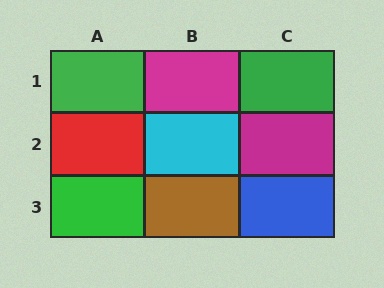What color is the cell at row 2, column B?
Cyan.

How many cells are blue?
1 cell is blue.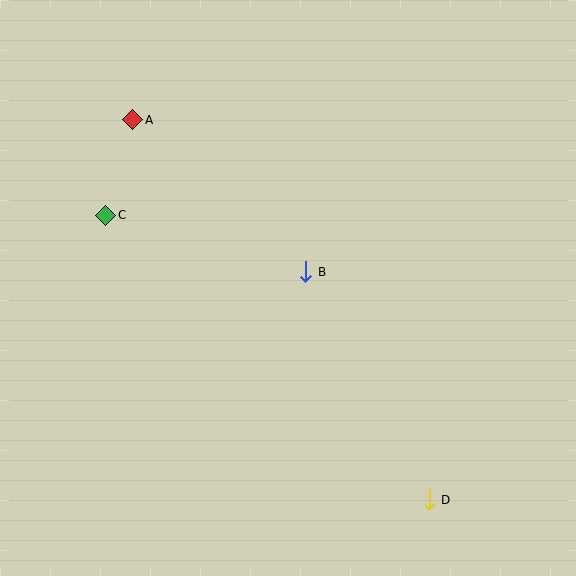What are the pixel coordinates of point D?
Point D is at (429, 500).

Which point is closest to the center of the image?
Point B at (306, 272) is closest to the center.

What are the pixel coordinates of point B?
Point B is at (306, 272).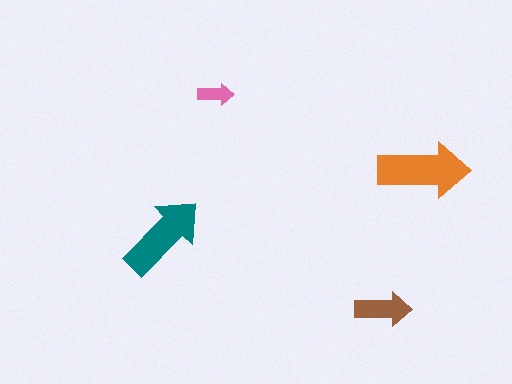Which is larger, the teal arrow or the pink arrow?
The teal one.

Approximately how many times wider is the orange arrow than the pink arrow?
About 2.5 times wider.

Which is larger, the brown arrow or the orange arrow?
The orange one.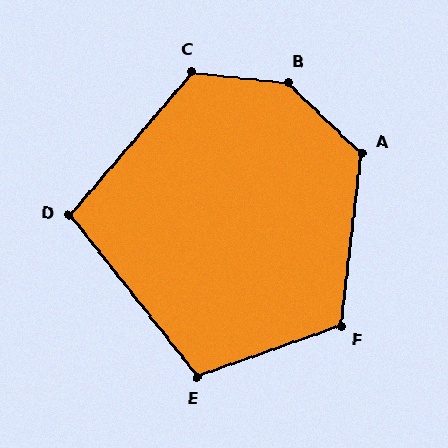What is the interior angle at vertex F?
Approximately 116 degrees (obtuse).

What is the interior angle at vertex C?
Approximately 124 degrees (obtuse).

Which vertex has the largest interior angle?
B, at approximately 143 degrees.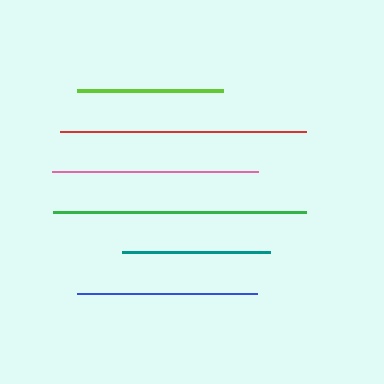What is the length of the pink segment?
The pink segment is approximately 205 pixels long.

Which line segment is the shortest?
The lime line is the shortest at approximately 146 pixels.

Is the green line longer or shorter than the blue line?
The green line is longer than the blue line.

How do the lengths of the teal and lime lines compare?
The teal and lime lines are approximately the same length.